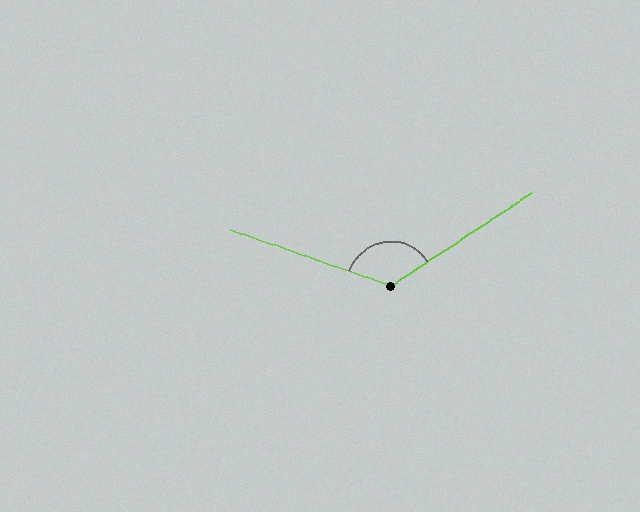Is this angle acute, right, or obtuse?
It is obtuse.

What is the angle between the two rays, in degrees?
Approximately 128 degrees.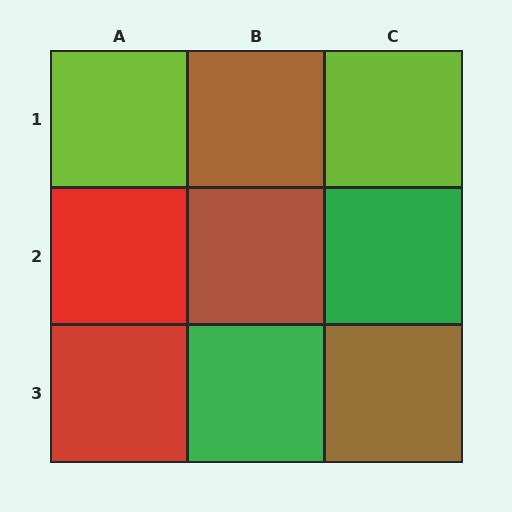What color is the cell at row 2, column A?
Red.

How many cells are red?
2 cells are red.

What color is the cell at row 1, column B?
Brown.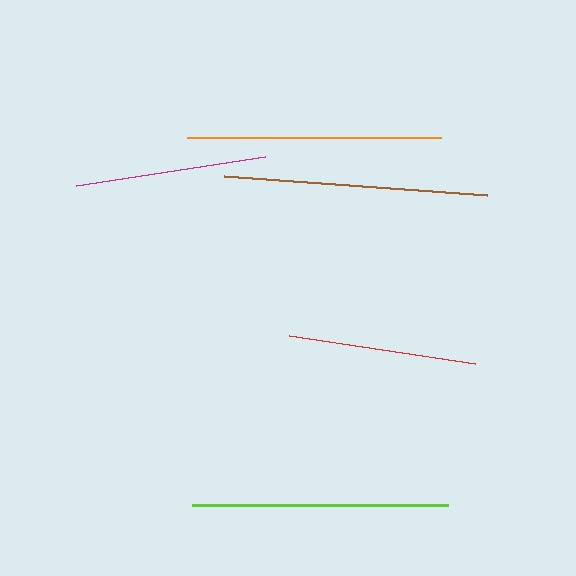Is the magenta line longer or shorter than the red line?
The magenta line is longer than the red line.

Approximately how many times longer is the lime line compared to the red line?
The lime line is approximately 1.4 times the length of the red line.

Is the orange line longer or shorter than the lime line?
The lime line is longer than the orange line.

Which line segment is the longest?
The brown line is the longest at approximately 264 pixels.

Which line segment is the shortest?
The red line is the shortest at approximately 188 pixels.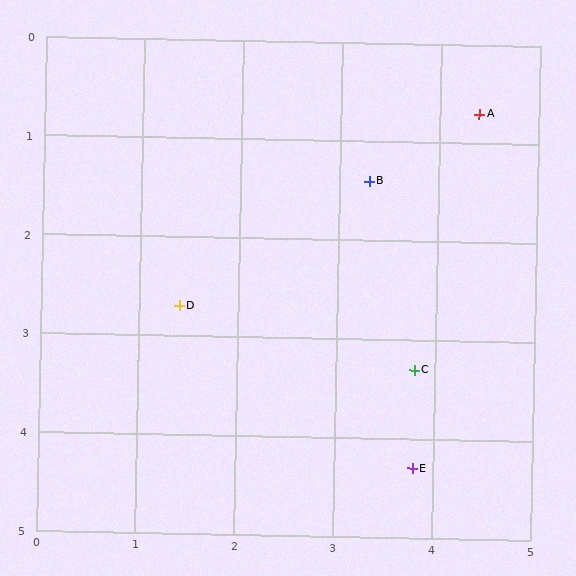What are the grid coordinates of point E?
Point E is at approximately (3.8, 4.3).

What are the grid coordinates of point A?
Point A is at approximately (4.4, 0.7).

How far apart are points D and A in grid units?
Points D and A are about 3.6 grid units apart.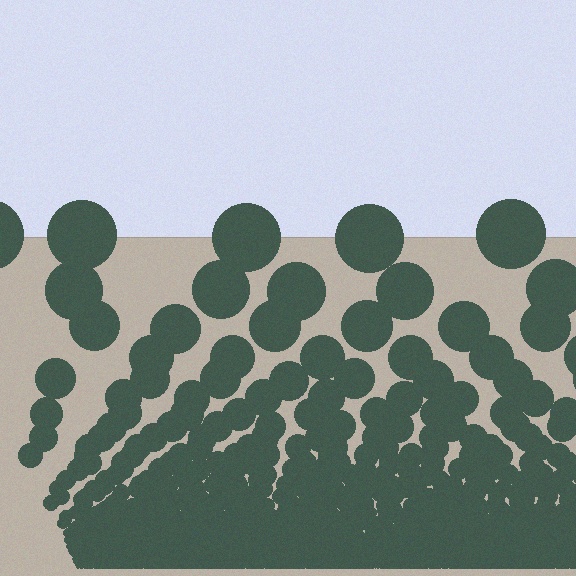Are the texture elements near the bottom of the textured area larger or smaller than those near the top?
Smaller. The gradient is inverted — elements near the bottom are smaller and denser.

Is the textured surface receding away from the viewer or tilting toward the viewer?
The surface appears to tilt toward the viewer. Texture elements get larger and sparser toward the top.